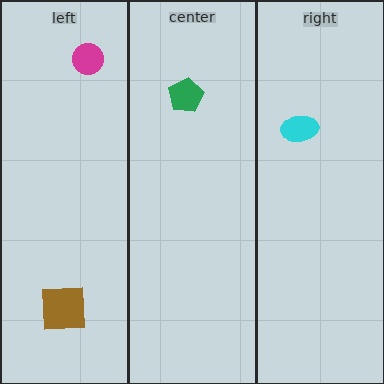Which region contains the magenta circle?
The left region.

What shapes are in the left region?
The brown square, the magenta circle.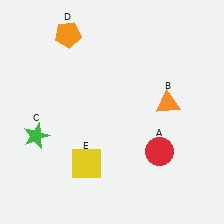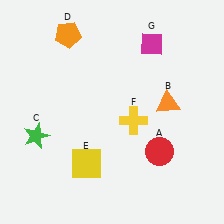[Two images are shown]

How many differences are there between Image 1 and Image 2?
There are 2 differences between the two images.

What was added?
A yellow cross (F), a magenta diamond (G) were added in Image 2.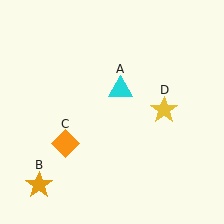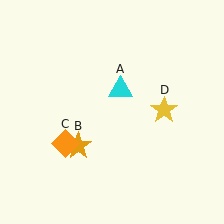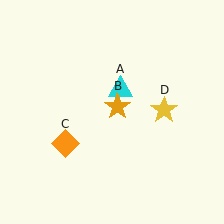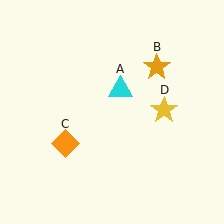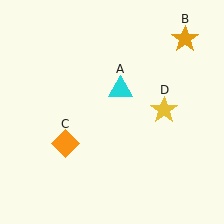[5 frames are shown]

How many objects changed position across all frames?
1 object changed position: orange star (object B).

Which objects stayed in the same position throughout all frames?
Cyan triangle (object A) and orange diamond (object C) and yellow star (object D) remained stationary.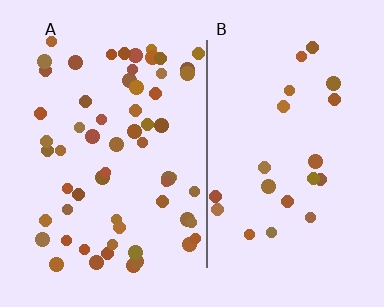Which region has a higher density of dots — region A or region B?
A (the left).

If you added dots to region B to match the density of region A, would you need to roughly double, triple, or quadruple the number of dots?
Approximately triple.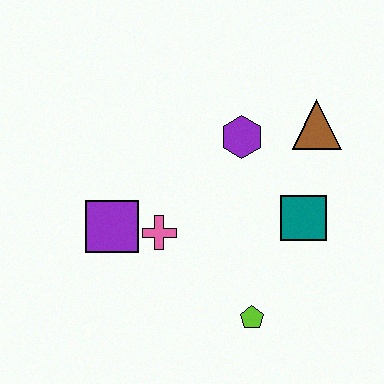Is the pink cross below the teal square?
Yes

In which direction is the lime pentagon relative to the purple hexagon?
The lime pentagon is below the purple hexagon.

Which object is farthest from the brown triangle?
The purple square is farthest from the brown triangle.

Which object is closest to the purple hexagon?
The brown triangle is closest to the purple hexagon.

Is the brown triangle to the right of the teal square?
Yes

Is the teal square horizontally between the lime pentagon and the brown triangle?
Yes